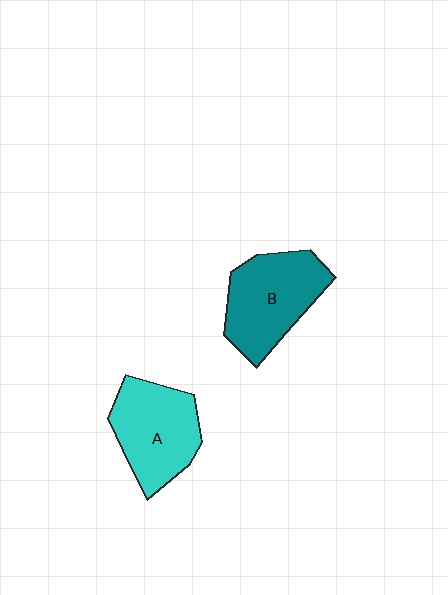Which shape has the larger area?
Shape B (teal).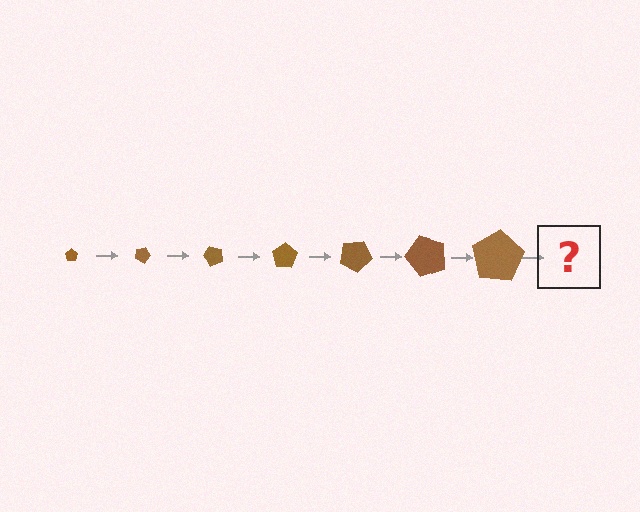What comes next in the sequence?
The next element should be a pentagon, larger than the previous one and rotated 175 degrees from the start.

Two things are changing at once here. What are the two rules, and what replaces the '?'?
The two rules are that the pentagon grows larger each step and it rotates 25 degrees each step. The '?' should be a pentagon, larger than the previous one and rotated 175 degrees from the start.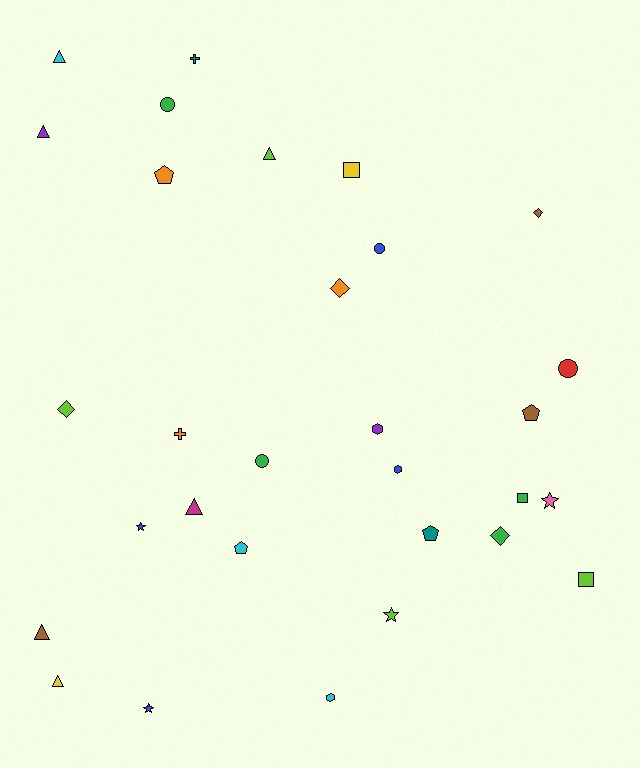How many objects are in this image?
There are 30 objects.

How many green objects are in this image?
There are 4 green objects.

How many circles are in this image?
There are 4 circles.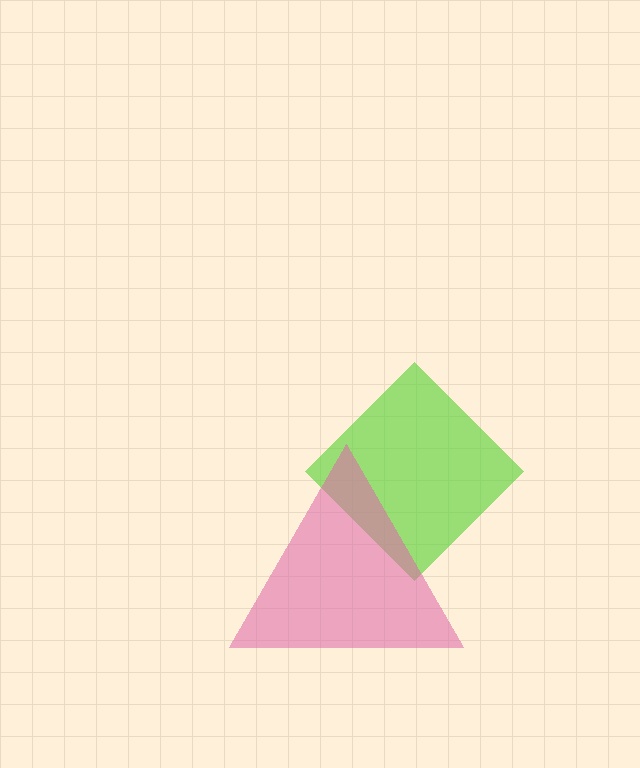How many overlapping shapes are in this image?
There are 2 overlapping shapes in the image.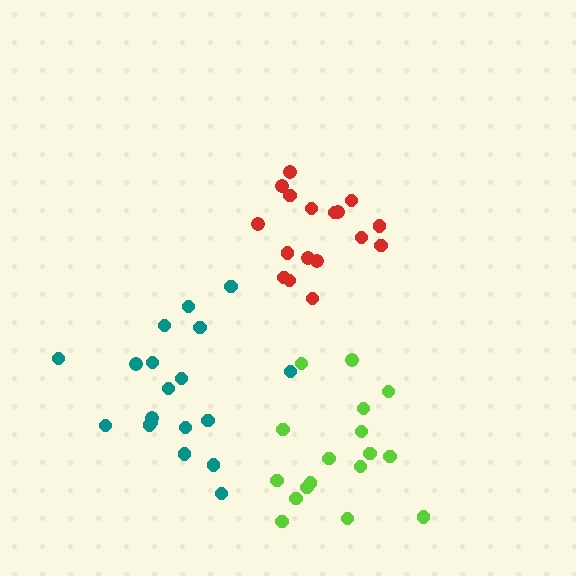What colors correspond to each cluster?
The clusters are colored: red, lime, teal.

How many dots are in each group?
Group 1: 17 dots, Group 2: 17 dots, Group 3: 19 dots (53 total).